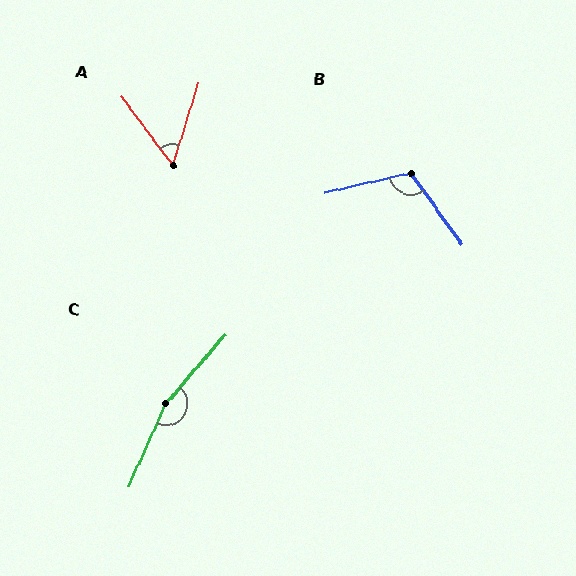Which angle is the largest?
C, at approximately 163 degrees.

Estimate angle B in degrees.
Approximately 113 degrees.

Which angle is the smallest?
A, at approximately 54 degrees.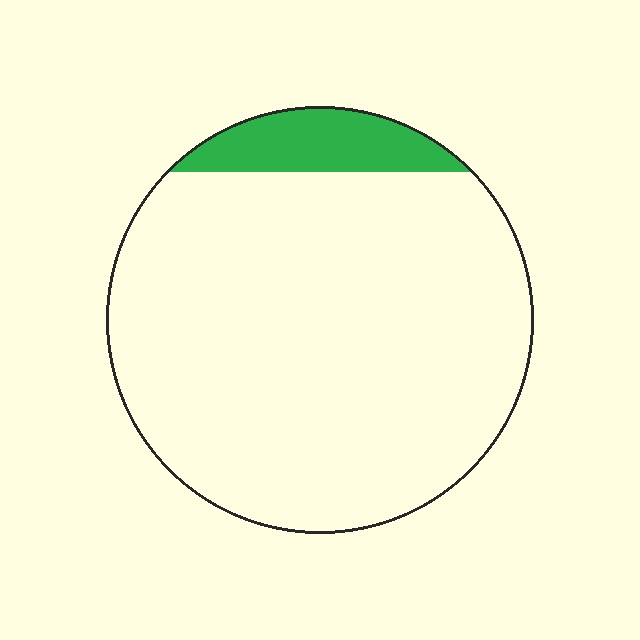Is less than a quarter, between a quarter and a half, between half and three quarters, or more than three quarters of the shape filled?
Less than a quarter.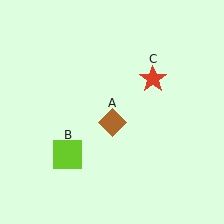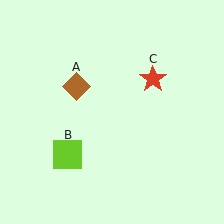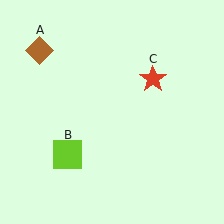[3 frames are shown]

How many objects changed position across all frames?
1 object changed position: brown diamond (object A).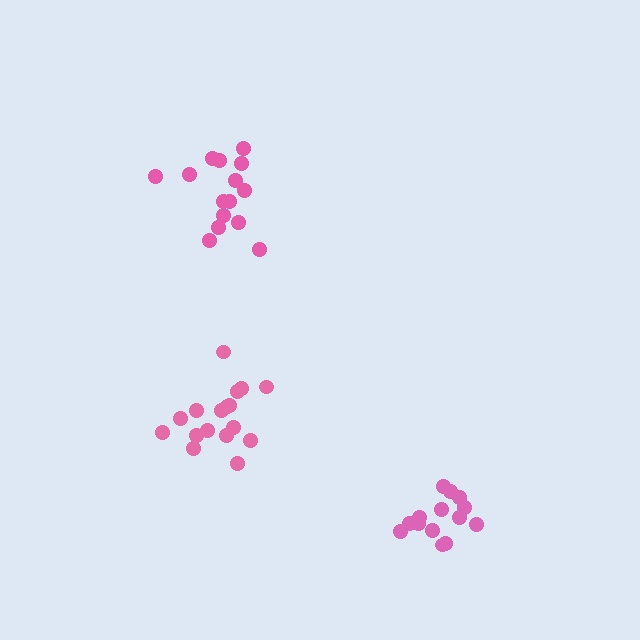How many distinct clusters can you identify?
There are 3 distinct clusters.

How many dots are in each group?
Group 1: 14 dots, Group 2: 15 dots, Group 3: 17 dots (46 total).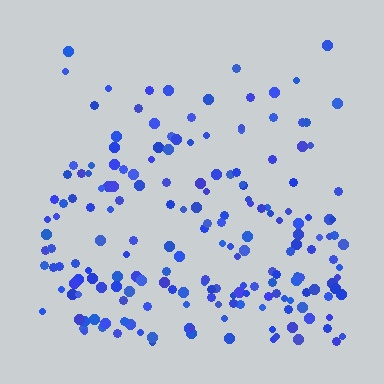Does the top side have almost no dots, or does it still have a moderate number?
Still a moderate number, just noticeably fewer than the bottom.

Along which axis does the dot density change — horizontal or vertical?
Vertical.